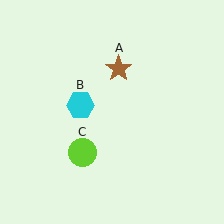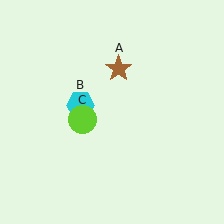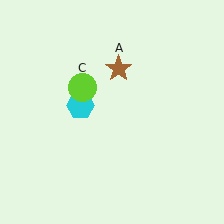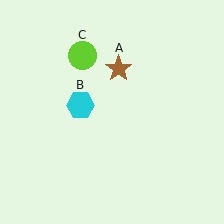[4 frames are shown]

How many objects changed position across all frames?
1 object changed position: lime circle (object C).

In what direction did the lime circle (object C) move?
The lime circle (object C) moved up.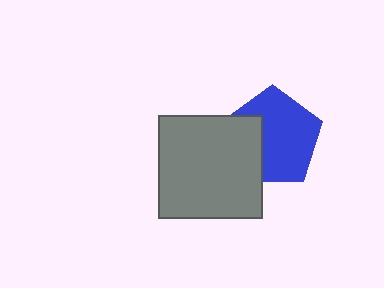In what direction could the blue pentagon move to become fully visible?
The blue pentagon could move right. That would shift it out from behind the gray rectangle entirely.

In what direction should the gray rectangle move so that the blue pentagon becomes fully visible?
The gray rectangle should move left. That is the shortest direction to clear the overlap and leave the blue pentagon fully visible.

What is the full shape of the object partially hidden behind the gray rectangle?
The partially hidden object is a blue pentagon.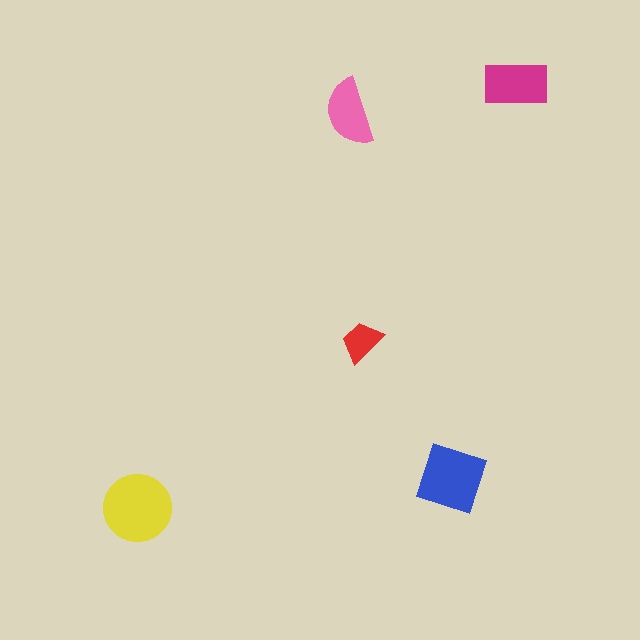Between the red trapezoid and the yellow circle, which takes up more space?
The yellow circle.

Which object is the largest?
The yellow circle.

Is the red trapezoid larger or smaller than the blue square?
Smaller.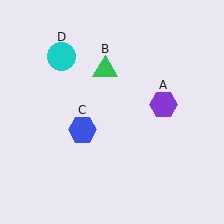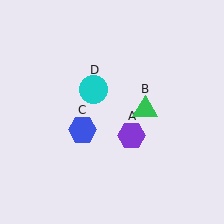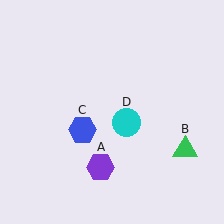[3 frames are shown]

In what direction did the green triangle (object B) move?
The green triangle (object B) moved down and to the right.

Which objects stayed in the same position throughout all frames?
Blue hexagon (object C) remained stationary.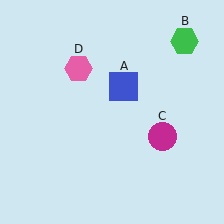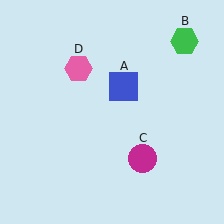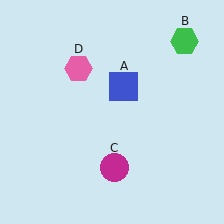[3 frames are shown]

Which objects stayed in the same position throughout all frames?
Blue square (object A) and green hexagon (object B) and pink hexagon (object D) remained stationary.